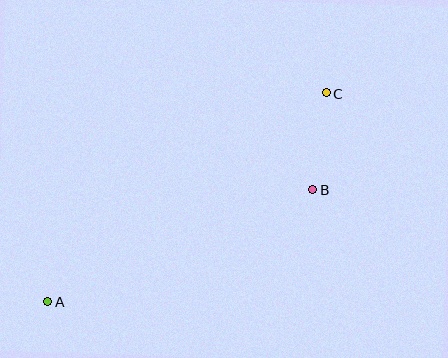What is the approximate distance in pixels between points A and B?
The distance between A and B is approximately 287 pixels.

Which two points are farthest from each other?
Points A and C are farthest from each other.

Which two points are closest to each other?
Points B and C are closest to each other.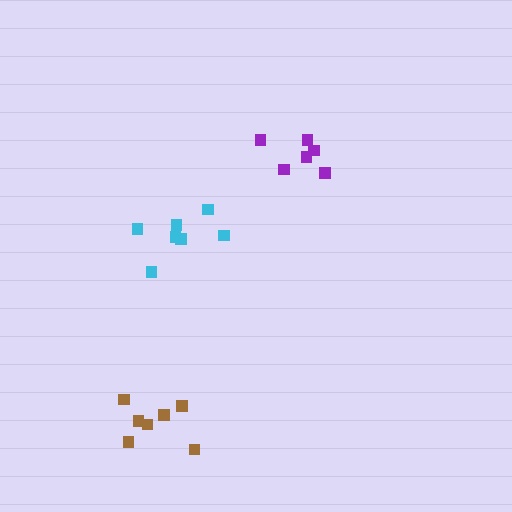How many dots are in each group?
Group 1: 6 dots, Group 2: 7 dots, Group 3: 7 dots (20 total).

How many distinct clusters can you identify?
There are 3 distinct clusters.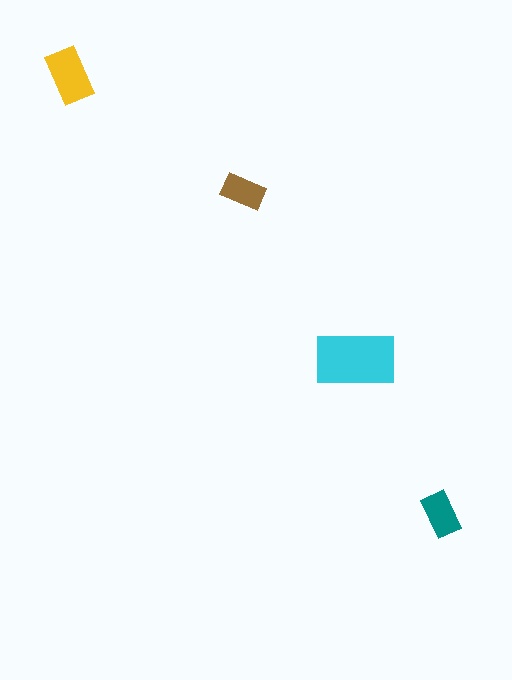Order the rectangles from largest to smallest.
the cyan one, the yellow one, the teal one, the brown one.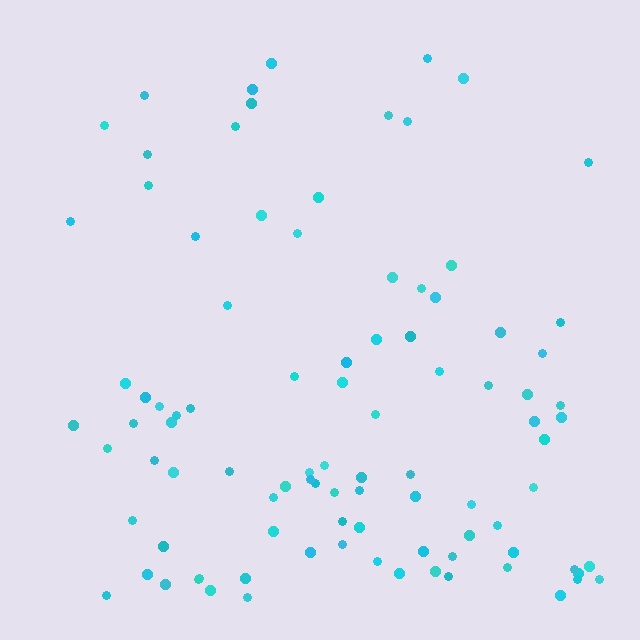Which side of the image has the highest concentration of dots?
The bottom.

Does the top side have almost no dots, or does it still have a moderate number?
Still a moderate number, just noticeably fewer than the bottom.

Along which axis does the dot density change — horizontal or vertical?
Vertical.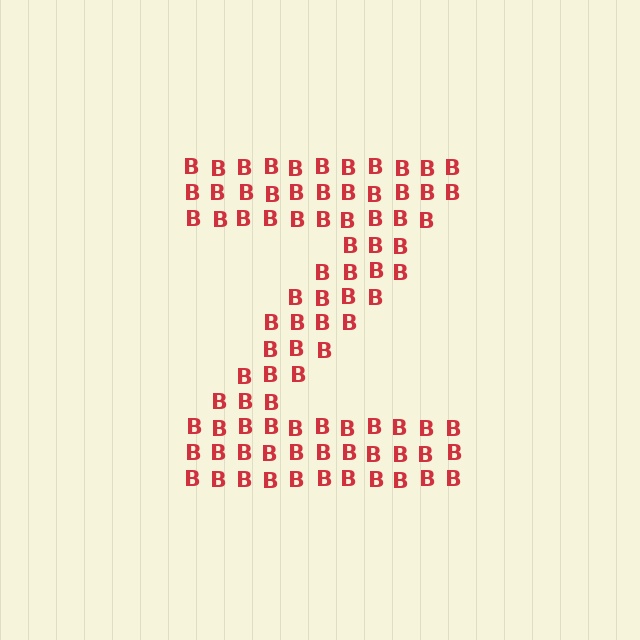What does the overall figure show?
The overall figure shows the letter Z.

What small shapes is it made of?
It is made of small letter B's.